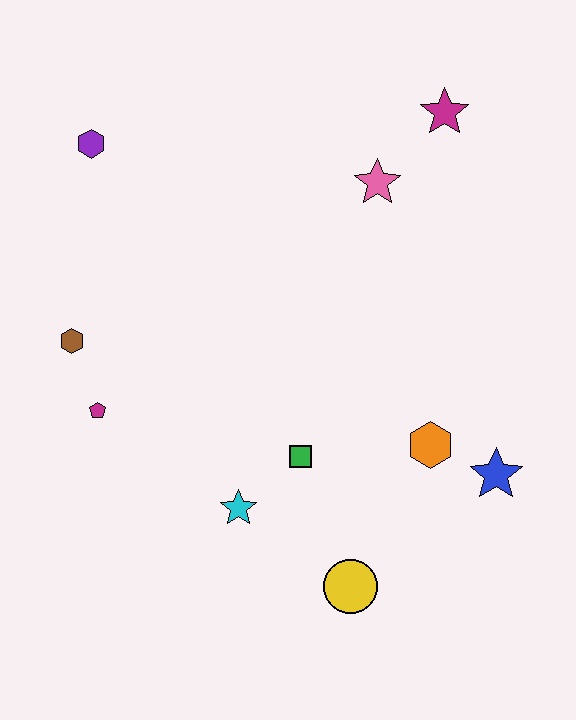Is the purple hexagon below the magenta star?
Yes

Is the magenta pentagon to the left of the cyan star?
Yes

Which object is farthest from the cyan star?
The magenta star is farthest from the cyan star.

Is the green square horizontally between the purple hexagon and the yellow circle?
Yes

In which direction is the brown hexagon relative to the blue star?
The brown hexagon is to the left of the blue star.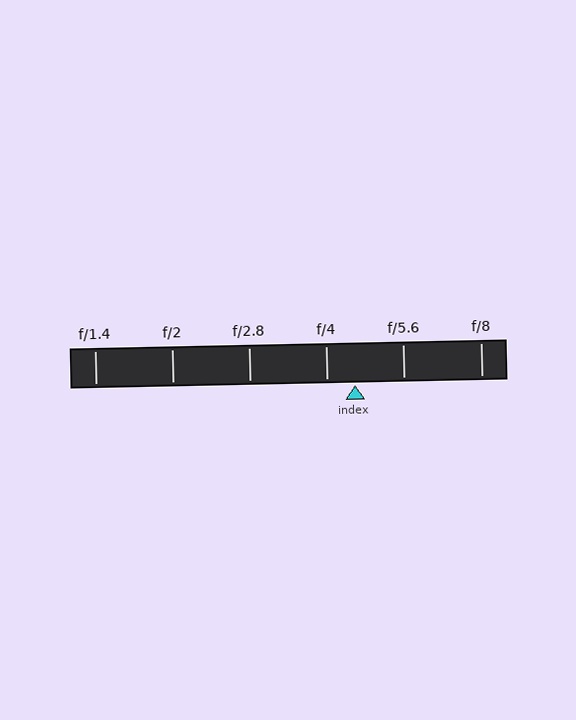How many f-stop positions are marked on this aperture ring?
There are 6 f-stop positions marked.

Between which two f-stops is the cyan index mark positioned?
The index mark is between f/4 and f/5.6.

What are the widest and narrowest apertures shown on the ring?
The widest aperture shown is f/1.4 and the narrowest is f/8.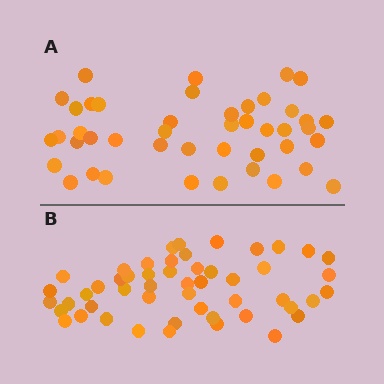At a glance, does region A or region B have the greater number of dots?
Region B (the bottom region) has more dots.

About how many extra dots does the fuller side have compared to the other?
Region B has roughly 8 or so more dots than region A.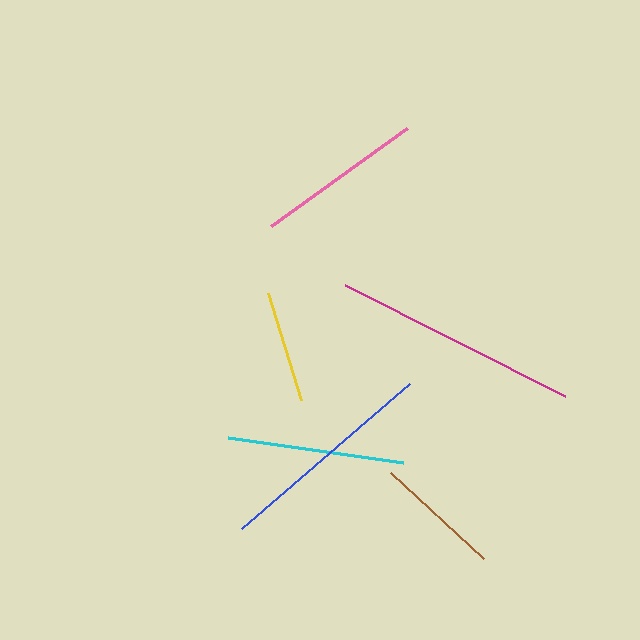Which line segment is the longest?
The magenta line is the longest at approximately 247 pixels.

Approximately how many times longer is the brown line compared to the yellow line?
The brown line is approximately 1.1 times the length of the yellow line.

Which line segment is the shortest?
The yellow line is the shortest at approximately 112 pixels.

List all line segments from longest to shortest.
From longest to shortest: magenta, blue, cyan, pink, brown, yellow.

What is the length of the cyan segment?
The cyan segment is approximately 177 pixels long.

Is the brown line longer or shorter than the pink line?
The pink line is longer than the brown line.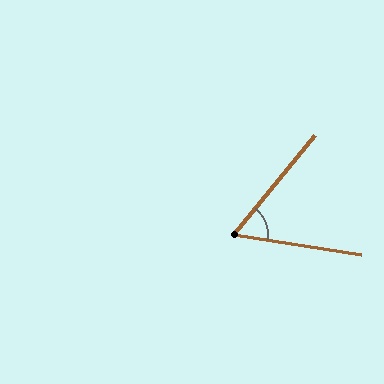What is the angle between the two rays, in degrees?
Approximately 60 degrees.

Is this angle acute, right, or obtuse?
It is acute.